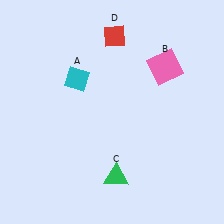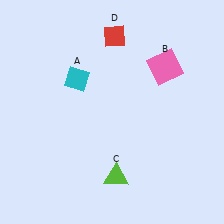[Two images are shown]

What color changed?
The triangle (C) changed from green in Image 1 to lime in Image 2.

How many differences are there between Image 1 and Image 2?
There is 1 difference between the two images.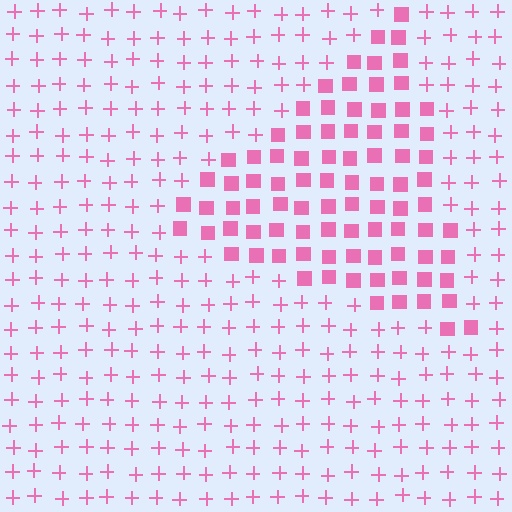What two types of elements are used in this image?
The image uses squares inside the triangle region and plus signs outside it.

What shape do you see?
I see a triangle.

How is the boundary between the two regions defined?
The boundary is defined by a change in element shape: squares inside vs. plus signs outside. All elements share the same color and spacing.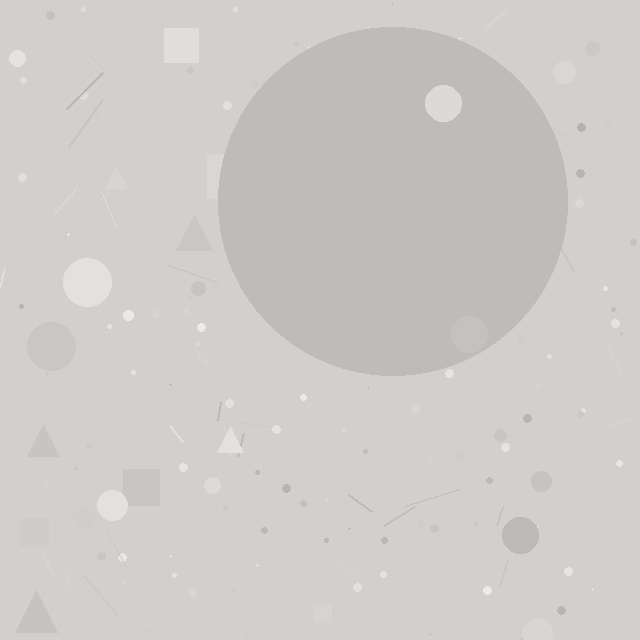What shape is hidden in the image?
A circle is hidden in the image.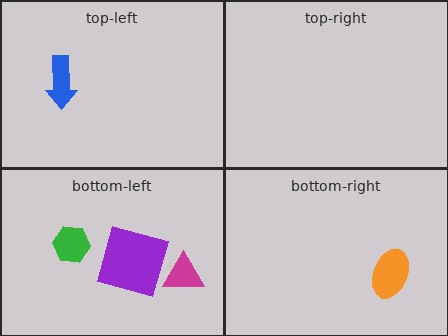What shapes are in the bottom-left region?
The purple square, the magenta triangle, the green hexagon.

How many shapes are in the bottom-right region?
1.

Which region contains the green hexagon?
The bottom-left region.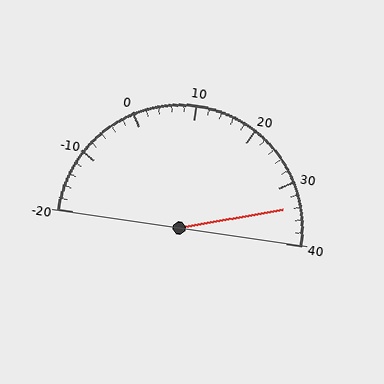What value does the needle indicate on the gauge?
The needle indicates approximately 34.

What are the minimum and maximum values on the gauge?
The gauge ranges from -20 to 40.